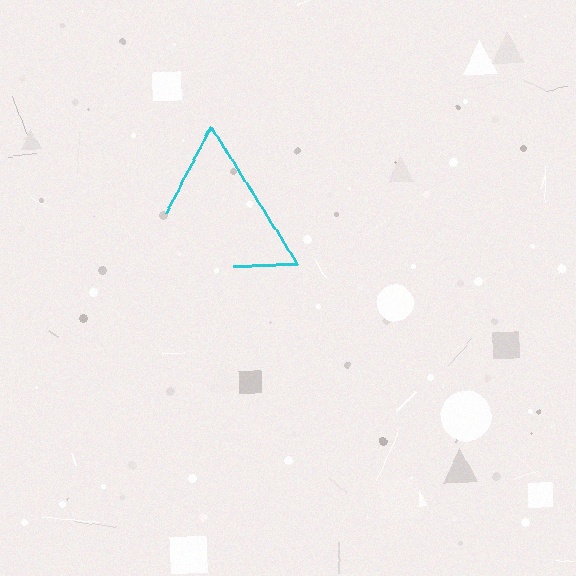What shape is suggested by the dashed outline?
The dashed outline suggests a triangle.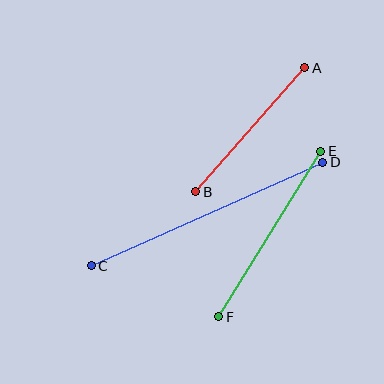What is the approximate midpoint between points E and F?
The midpoint is at approximately (270, 234) pixels.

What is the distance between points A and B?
The distance is approximately 165 pixels.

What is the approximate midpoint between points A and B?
The midpoint is at approximately (250, 130) pixels.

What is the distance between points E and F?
The distance is approximately 194 pixels.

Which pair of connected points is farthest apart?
Points C and D are farthest apart.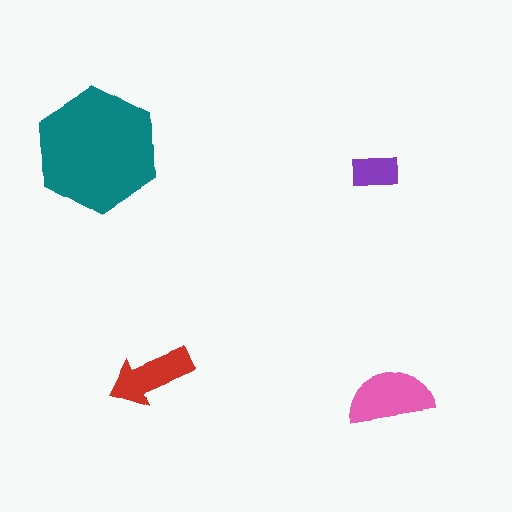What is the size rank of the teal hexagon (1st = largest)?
1st.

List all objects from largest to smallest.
The teal hexagon, the pink semicircle, the red arrow, the purple rectangle.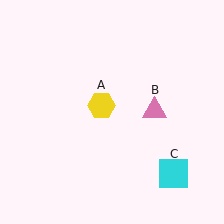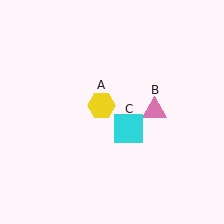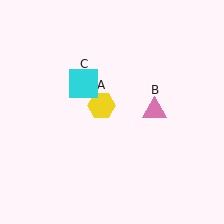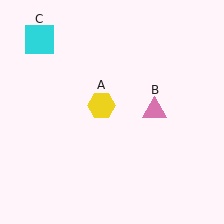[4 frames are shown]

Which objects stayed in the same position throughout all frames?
Yellow hexagon (object A) and pink triangle (object B) remained stationary.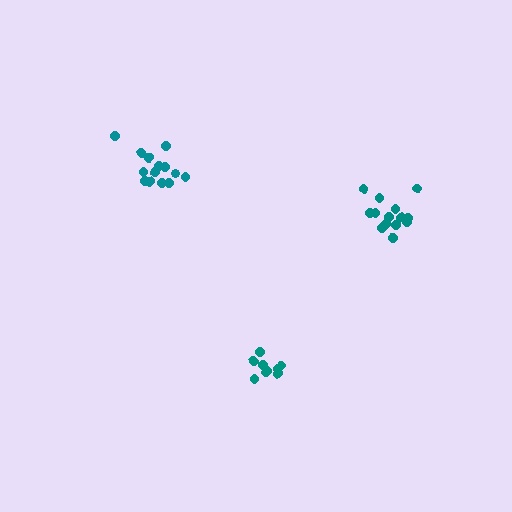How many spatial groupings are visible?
There are 3 spatial groupings.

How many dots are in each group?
Group 1: 9 dots, Group 2: 14 dots, Group 3: 14 dots (37 total).